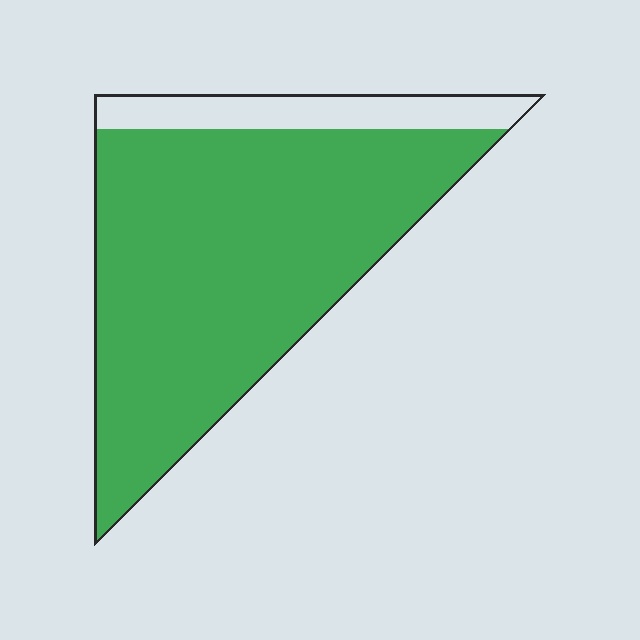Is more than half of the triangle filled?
Yes.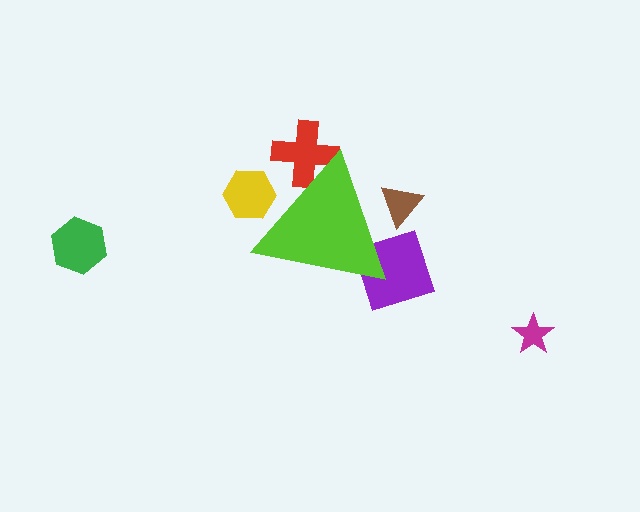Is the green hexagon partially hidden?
No, the green hexagon is fully visible.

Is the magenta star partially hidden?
No, the magenta star is fully visible.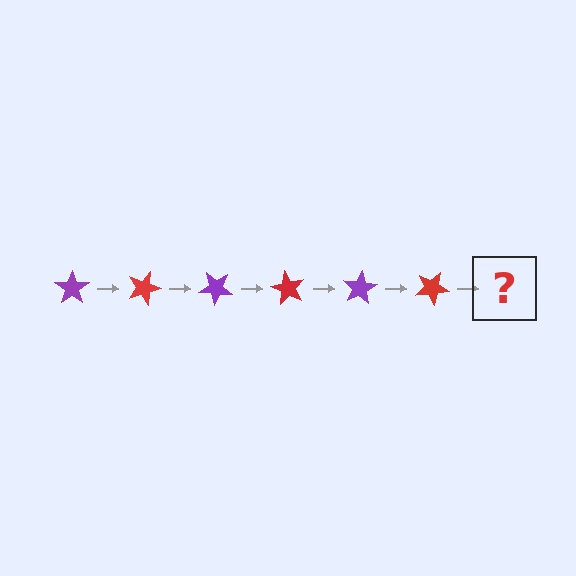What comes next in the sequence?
The next element should be a purple star, rotated 120 degrees from the start.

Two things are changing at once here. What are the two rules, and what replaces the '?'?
The two rules are that it rotates 20 degrees each step and the color cycles through purple and red. The '?' should be a purple star, rotated 120 degrees from the start.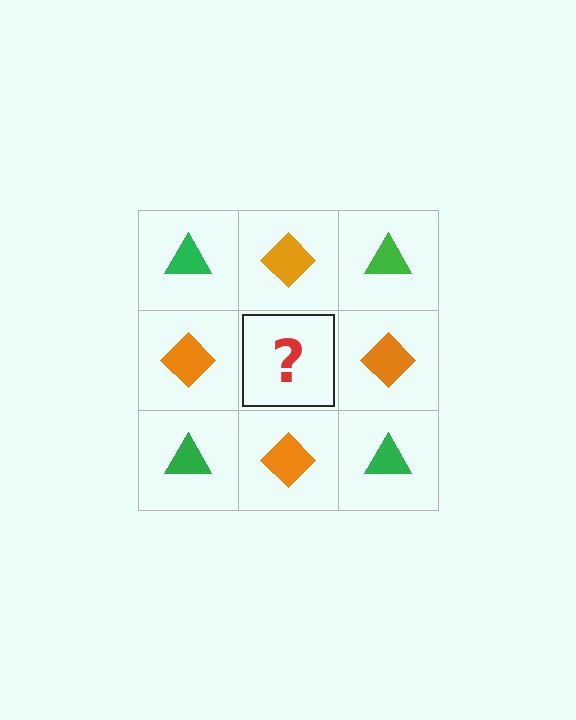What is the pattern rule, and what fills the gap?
The rule is that it alternates green triangle and orange diamond in a checkerboard pattern. The gap should be filled with a green triangle.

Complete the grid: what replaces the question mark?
The question mark should be replaced with a green triangle.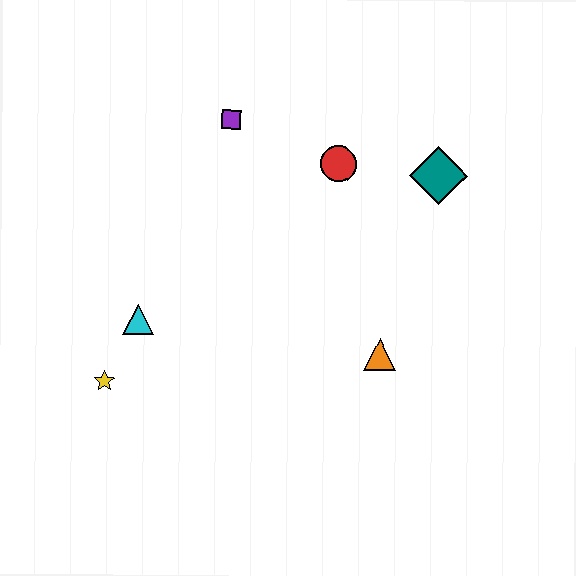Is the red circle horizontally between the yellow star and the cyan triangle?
No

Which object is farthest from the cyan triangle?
The teal diamond is farthest from the cyan triangle.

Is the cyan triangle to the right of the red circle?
No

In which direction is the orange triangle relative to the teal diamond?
The orange triangle is below the teal diamond.